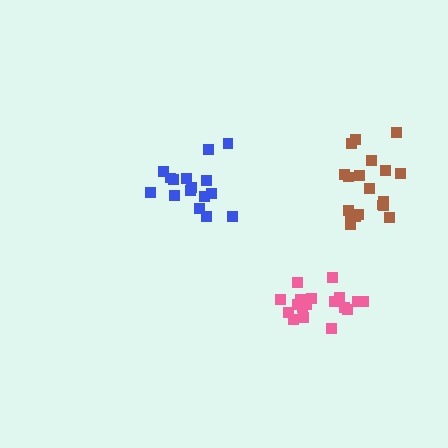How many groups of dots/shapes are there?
There are 3 groups.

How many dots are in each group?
Group 1: 18 dots, Group 2: 19 dots, Group 3: 16 dots (53 total).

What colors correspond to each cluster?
The clusters are colored: pink, brown, blue.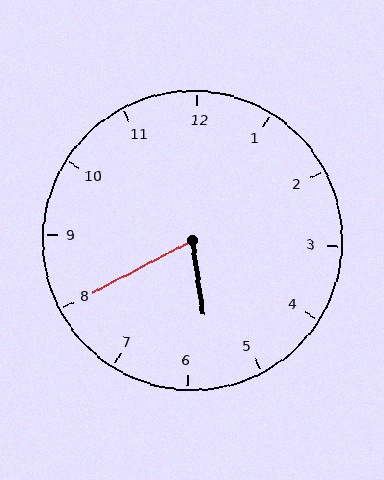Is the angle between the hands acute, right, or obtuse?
It is acute.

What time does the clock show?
5:40.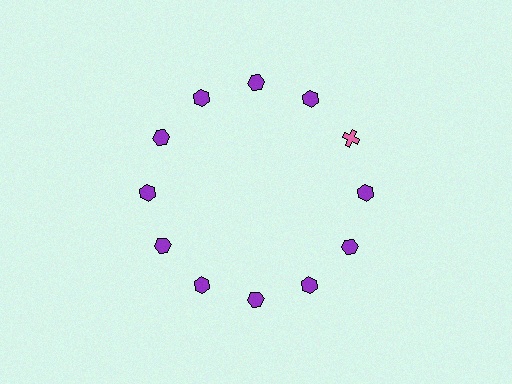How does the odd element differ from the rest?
It differs in both color (pink instead of purple) and shape (cross instead of hexagon).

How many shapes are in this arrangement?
There are 12 shapes arranged in a ring pattern.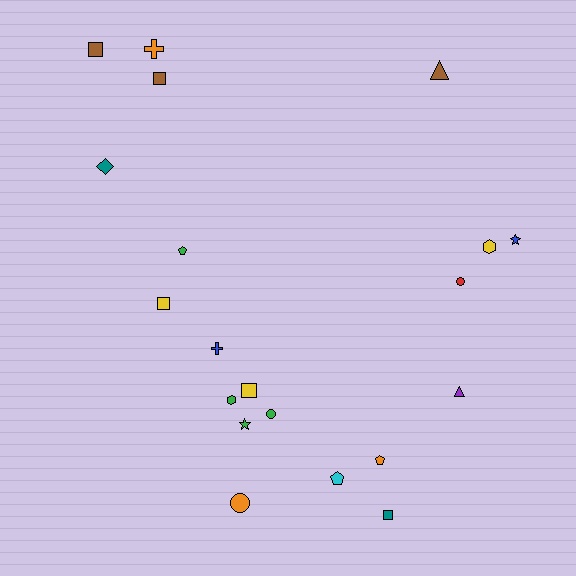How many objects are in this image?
There are 20 objects.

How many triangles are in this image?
There are 2 triangles.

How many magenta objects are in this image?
There are no magenta objects.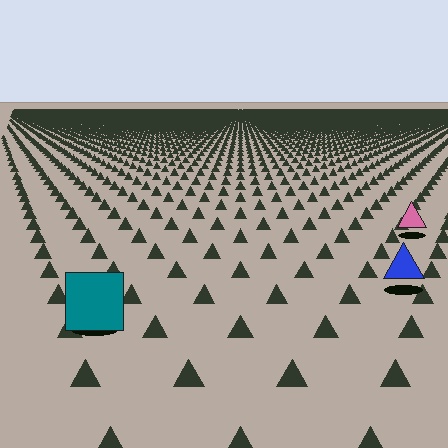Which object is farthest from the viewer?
The pink triangle is farthest from the viewer. It appears smaller and the ground texture around it is denser.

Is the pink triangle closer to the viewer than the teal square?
No. The teal square is closer — you can tell from the texture gradient: the ground texture is coarser near it.